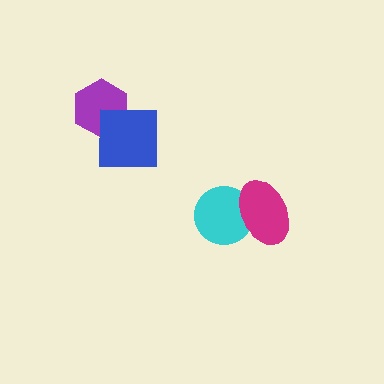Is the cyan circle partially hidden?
Yes, it is partially covered by another shape.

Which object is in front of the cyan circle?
The magenta ellipse is in front of the cyan circle.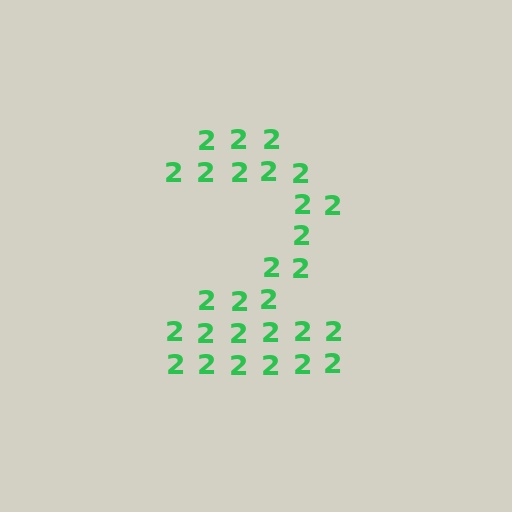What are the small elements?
The small elements are digit 2's.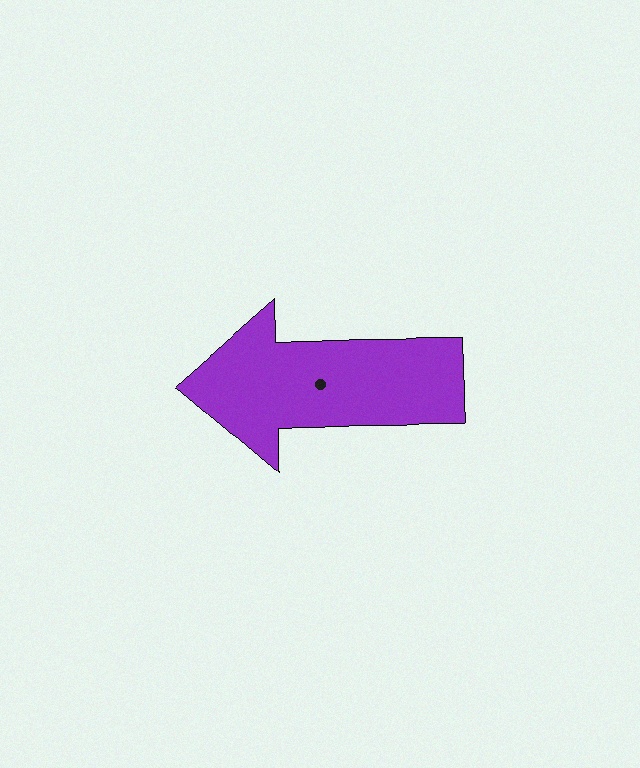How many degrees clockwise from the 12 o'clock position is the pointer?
Approximately 269 degrees.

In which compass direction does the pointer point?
West.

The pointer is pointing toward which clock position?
Roughly 9 o'clock.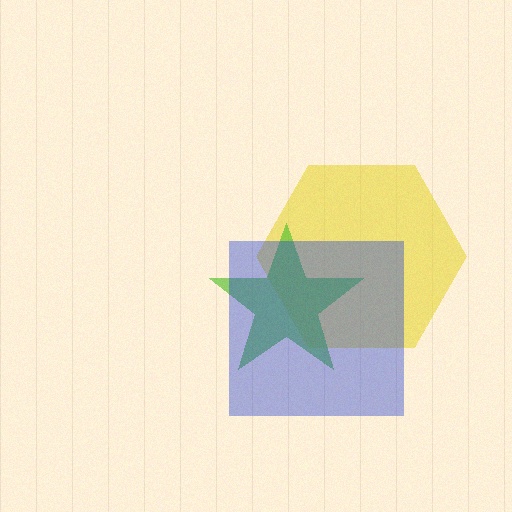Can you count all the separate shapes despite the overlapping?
Yes, there are 3 separate shapes.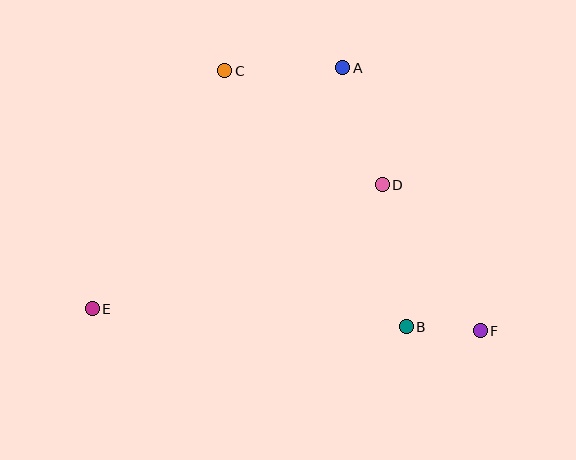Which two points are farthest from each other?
Points E and F are farthest from each other.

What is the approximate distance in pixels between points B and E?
The distance between B and E is approximately 314 pixels.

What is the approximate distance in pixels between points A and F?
The distance between A and F is approximately 297 pixels.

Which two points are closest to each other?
Points B and F are closest to each other.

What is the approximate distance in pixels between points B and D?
The distance between B and D is approximately 144 pixels.